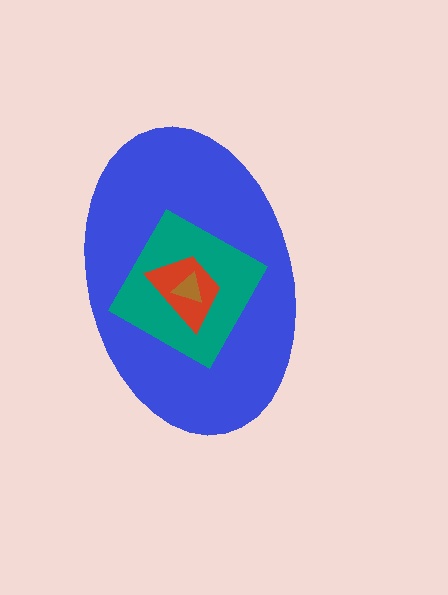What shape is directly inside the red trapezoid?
The brown triangle.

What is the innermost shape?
The brown triangle.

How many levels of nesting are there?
4.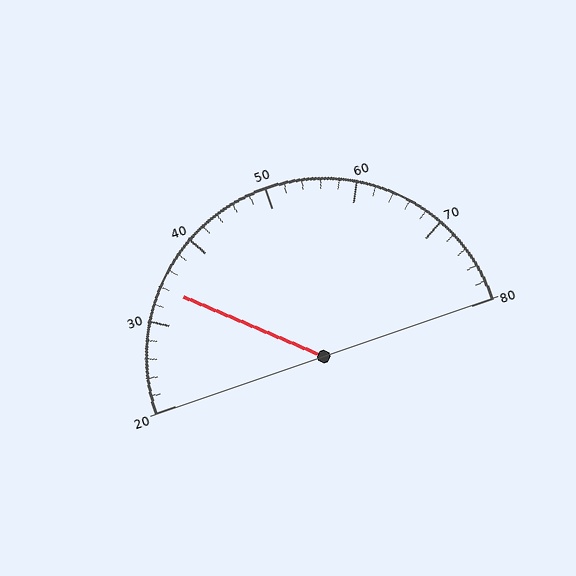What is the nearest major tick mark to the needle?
The nearest major tick mark is 30.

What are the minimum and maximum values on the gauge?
The gauge ranges from 20 to 80.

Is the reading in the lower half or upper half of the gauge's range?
The reading is in the lower half of the range (20 to 80).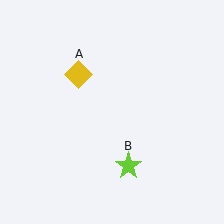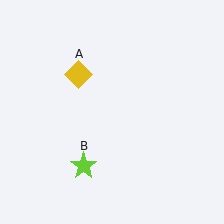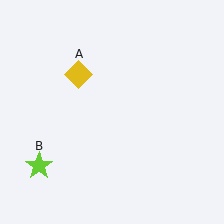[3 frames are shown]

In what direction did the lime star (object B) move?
The lime star (object B) moved left.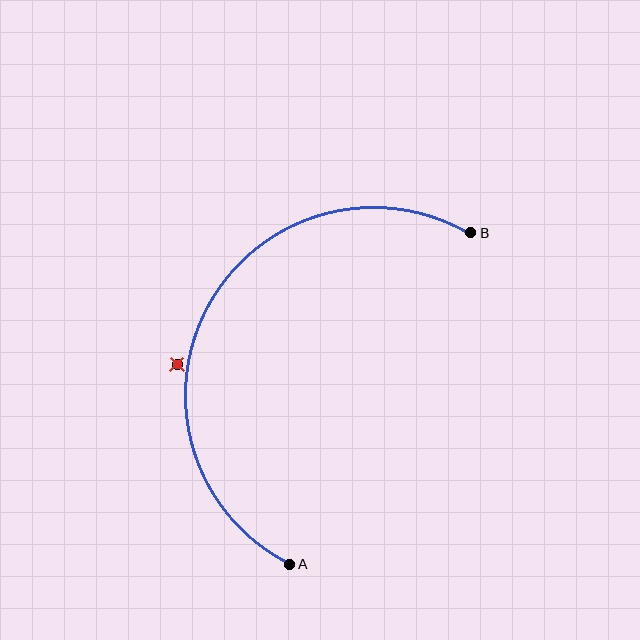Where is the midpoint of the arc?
The arc midpoint is the point on the curve farthest from the straight line joining A and B. It sits to the left of that line.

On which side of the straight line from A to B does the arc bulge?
The arc bulges to the left of the straight line connecting A and B.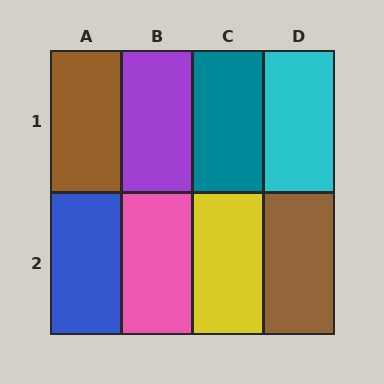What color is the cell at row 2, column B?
Pink.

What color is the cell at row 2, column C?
Yellow.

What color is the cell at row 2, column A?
Blue.